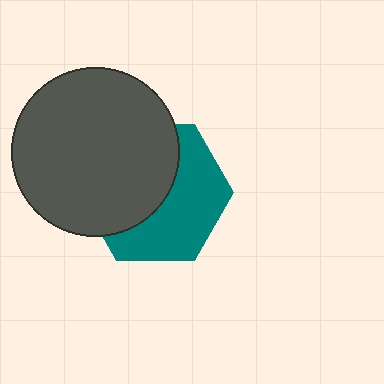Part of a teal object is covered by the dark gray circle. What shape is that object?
It is a hexagon.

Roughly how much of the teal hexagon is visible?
About half of it is visible (roughly 50%).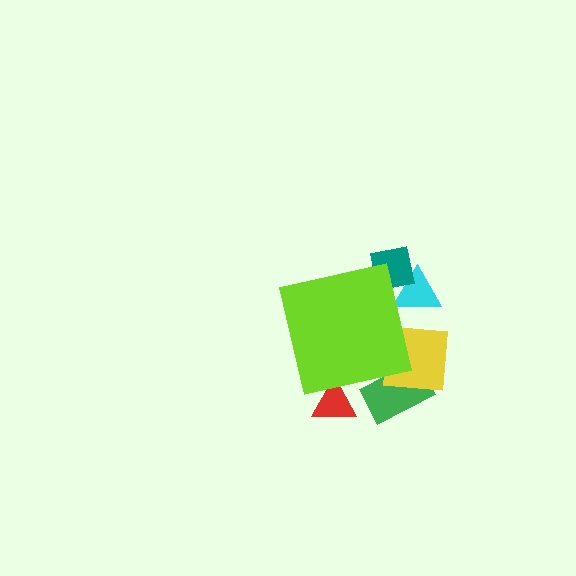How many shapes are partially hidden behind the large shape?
5 shapes are partially hidden.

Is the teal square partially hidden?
Yes, the teal square is partially hidden behind the lime square.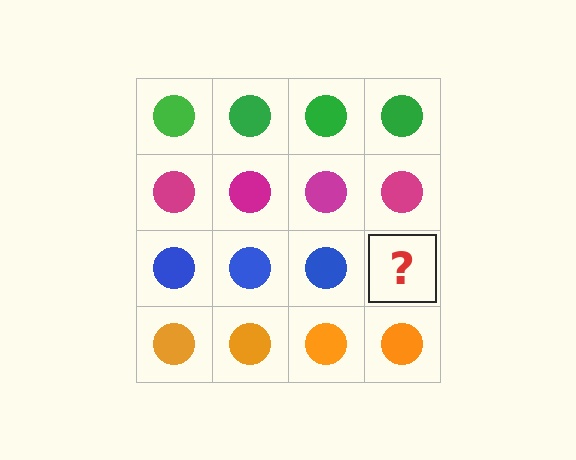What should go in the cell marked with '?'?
The missing cell should contain a blue circle.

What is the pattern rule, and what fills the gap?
The rule is that each row has a consistent color. The gap should be filled with a blue circle.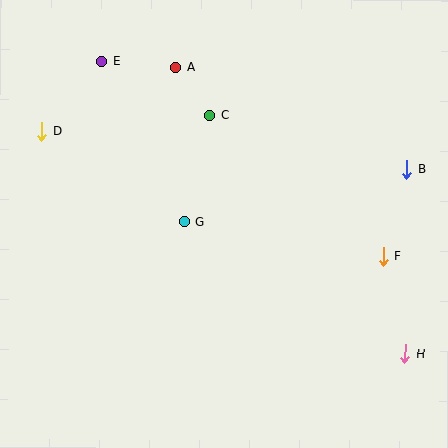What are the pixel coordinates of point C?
Point C is at (210, 115).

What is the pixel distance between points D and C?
The distance between D and C is 169 pixels.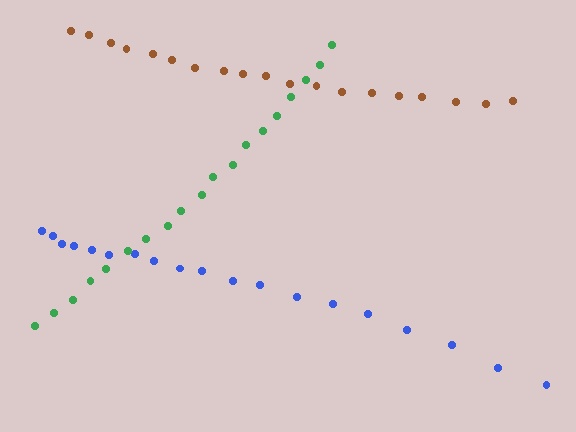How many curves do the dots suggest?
There are 3 distinct paths.